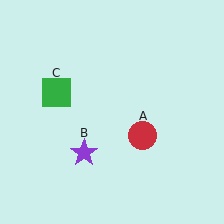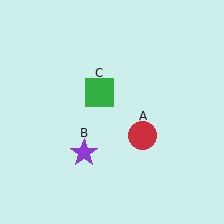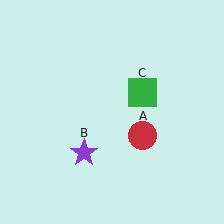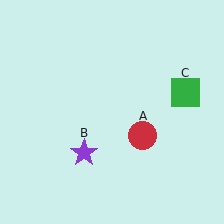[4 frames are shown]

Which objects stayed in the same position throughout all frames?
Red circle (object A) and purple star (object B) remained stationary.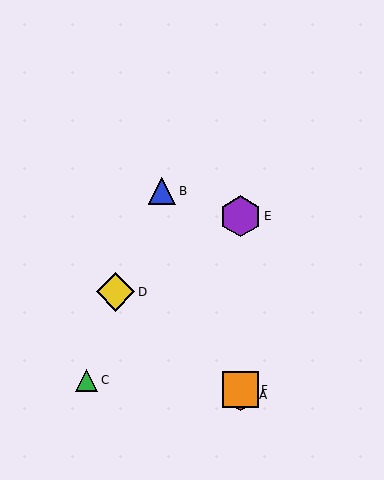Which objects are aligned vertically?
Objects A, E, F are aligned vertically.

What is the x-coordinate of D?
Object D is at x≈115.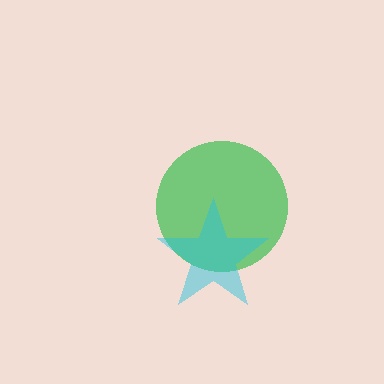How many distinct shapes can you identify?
There are 2 distinct shapes: a green circle, a cyan star.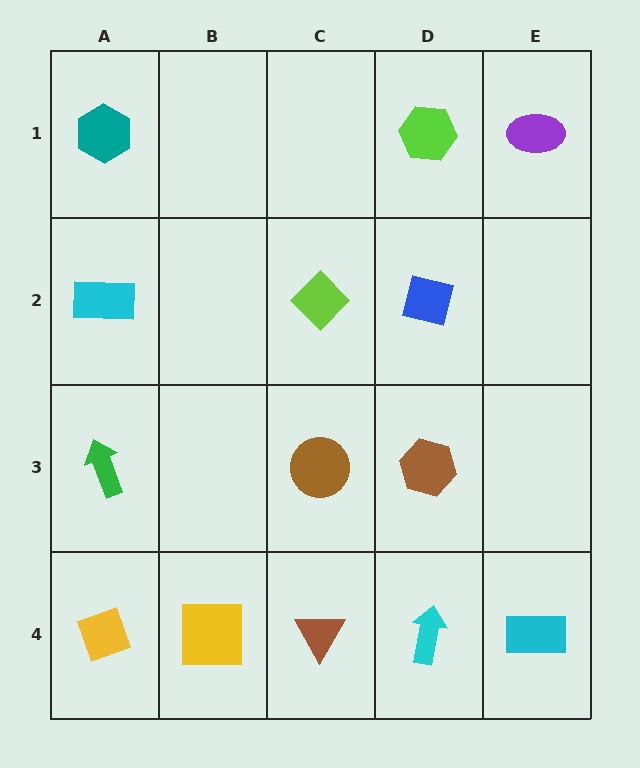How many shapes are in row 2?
3 shapes.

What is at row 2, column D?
A blue square.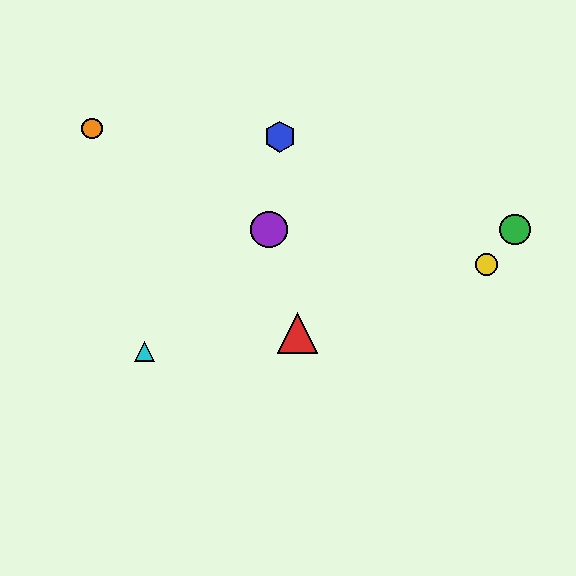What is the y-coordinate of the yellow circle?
The yellow circle is at y≈265.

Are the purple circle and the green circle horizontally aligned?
Yes, both are at y≈229.